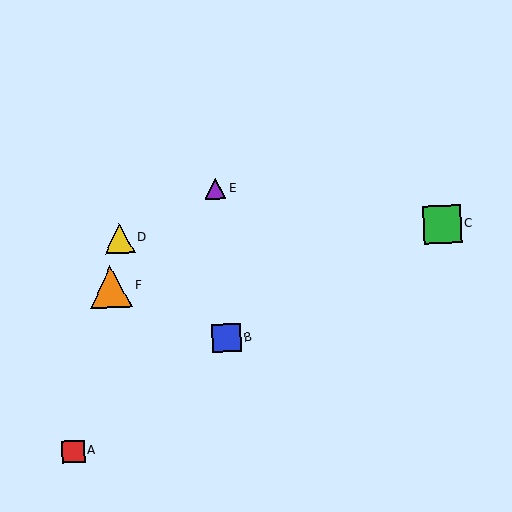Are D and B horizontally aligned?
No, D is at y≈238 and B is at y≈338.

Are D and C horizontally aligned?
Yes, both are at y≈238.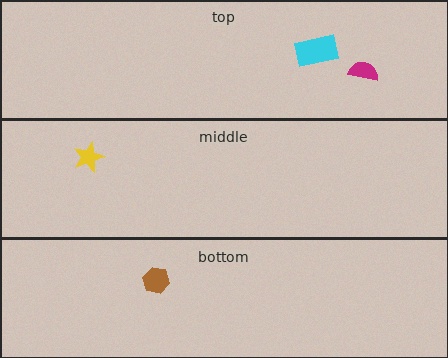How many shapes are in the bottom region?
1.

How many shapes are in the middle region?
1.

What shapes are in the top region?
The cyan rectangle, the magenta semicircle.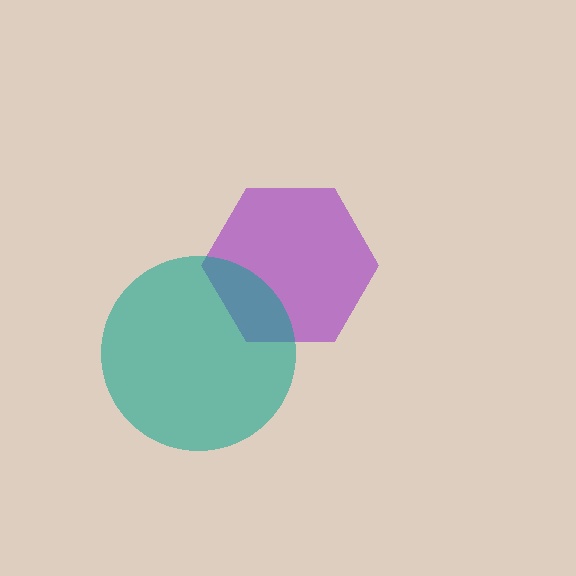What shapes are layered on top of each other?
The layered shapes are: a purple hexagon, a teal circle.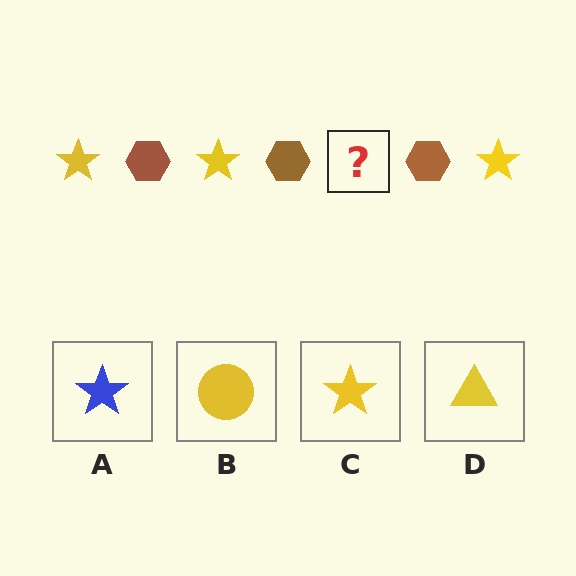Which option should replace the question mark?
Option C.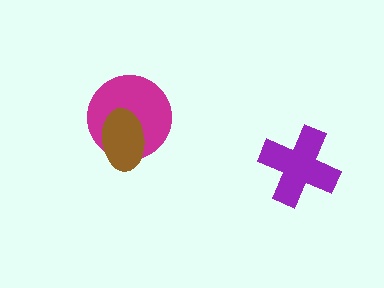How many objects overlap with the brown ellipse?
1 object overlaps with the brown ellipse.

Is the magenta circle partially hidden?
Yes, it is partially covered by another shape.